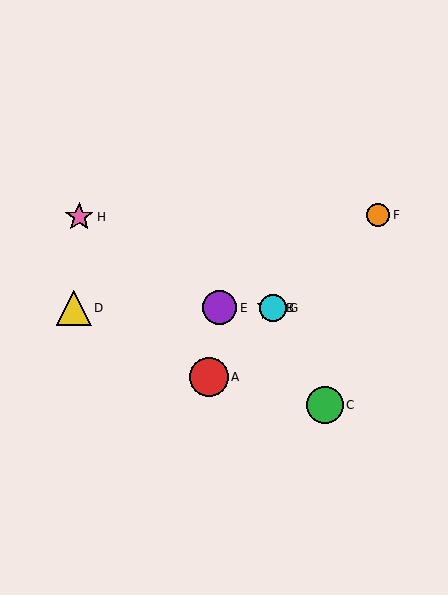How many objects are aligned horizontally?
4 objects (B, D, E, G) are aligned horizontally.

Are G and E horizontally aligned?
Yes, both are at y≈308.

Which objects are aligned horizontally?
Objects B, D, E, G are aligned horizontally.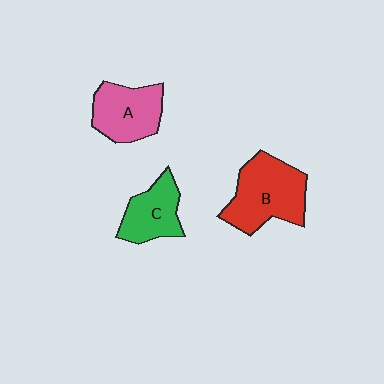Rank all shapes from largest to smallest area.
From largest to smallest: B (red), A (pink), C (green).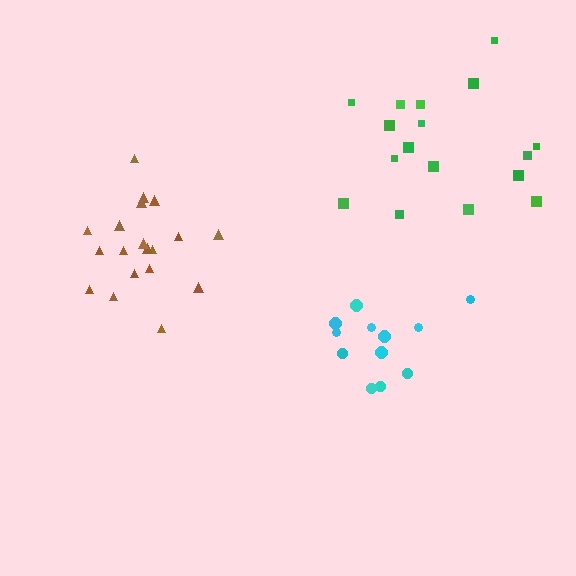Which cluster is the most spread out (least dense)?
Green.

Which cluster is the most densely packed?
Brown.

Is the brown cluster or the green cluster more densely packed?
Brown.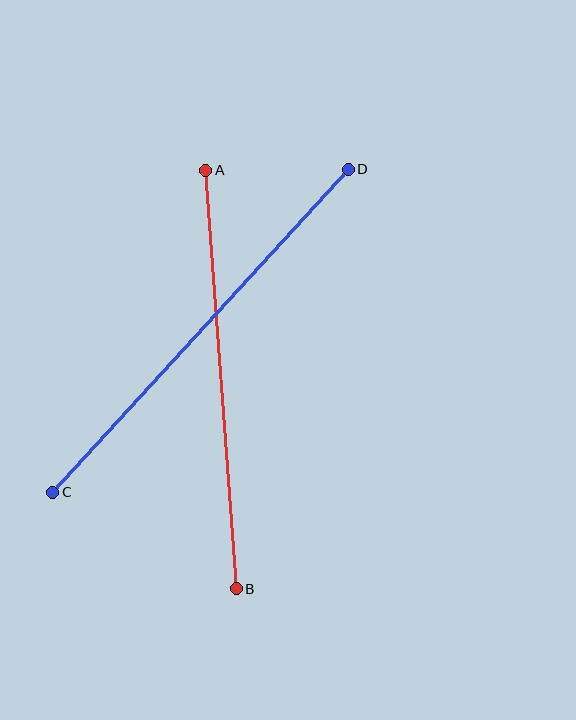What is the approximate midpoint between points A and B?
The midpoint is at approximately (221, 380) pixels.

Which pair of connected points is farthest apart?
Points C and D are farthest apart.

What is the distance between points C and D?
The distance is approximately 437 pixels.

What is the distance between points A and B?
The distance is approximately 420 pixels.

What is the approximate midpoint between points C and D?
The midpoint is at approximately (200, 331) pixels.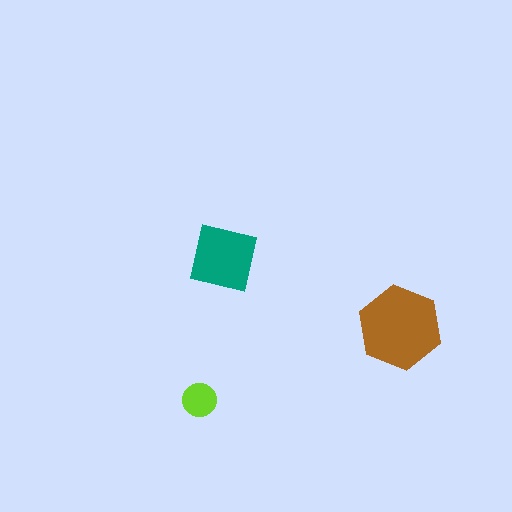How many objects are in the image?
There are 3 objects in the image.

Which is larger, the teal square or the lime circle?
The teal square.